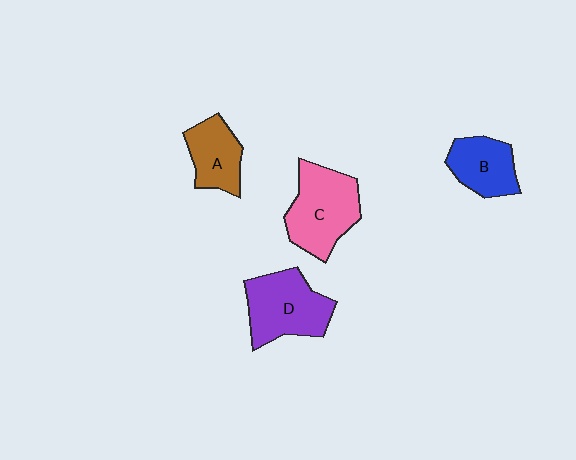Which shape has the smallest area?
Shape A (brown).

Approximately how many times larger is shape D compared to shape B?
Approximately 1.5 times.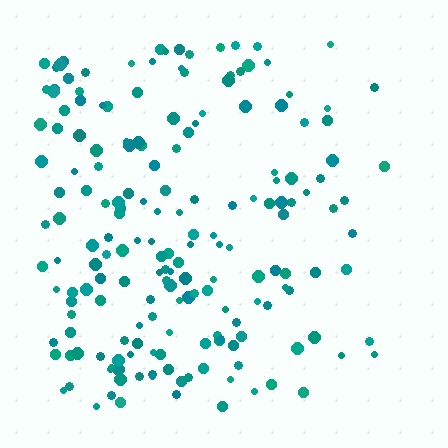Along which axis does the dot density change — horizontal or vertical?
Horizontal.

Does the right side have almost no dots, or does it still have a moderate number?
Still a moderate number, just noticeably fewer than the left.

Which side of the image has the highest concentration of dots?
The left.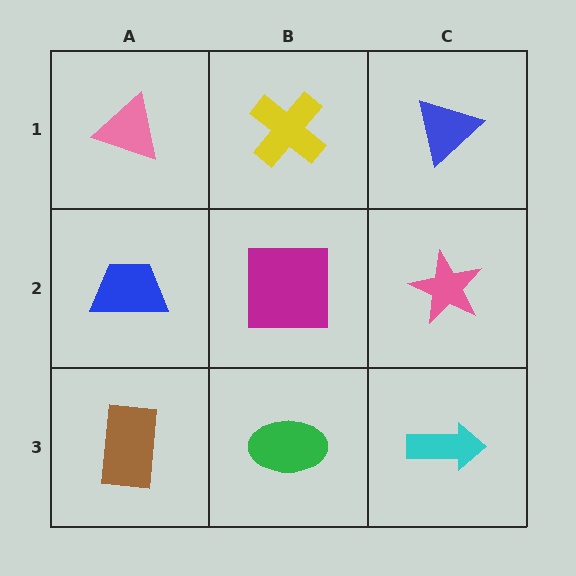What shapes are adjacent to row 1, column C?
A pink star (row 2, column C), a yellow cross (row 1, column B).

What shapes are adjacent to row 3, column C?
A pink star (row 2, column C), a green ellipse (row 3, column B).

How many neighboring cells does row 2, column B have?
4.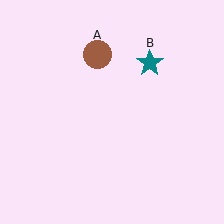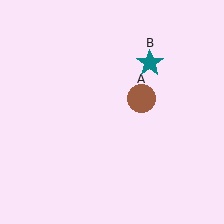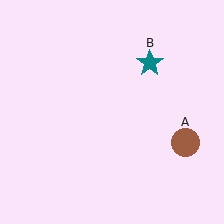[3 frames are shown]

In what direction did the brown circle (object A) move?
The brown circle (object A) moved down and to the right.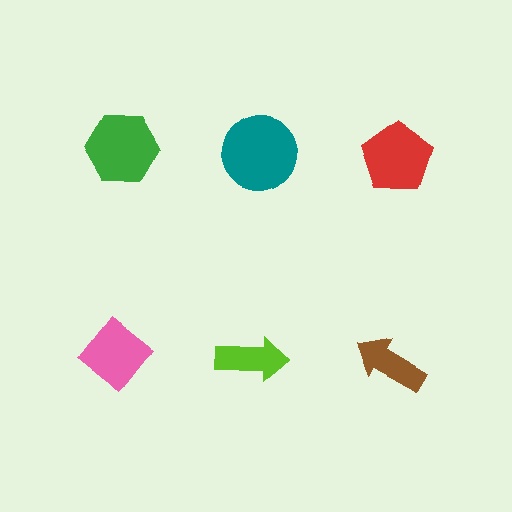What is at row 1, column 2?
A teal circle.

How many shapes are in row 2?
3 shapes.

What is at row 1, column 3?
A red pentagon.